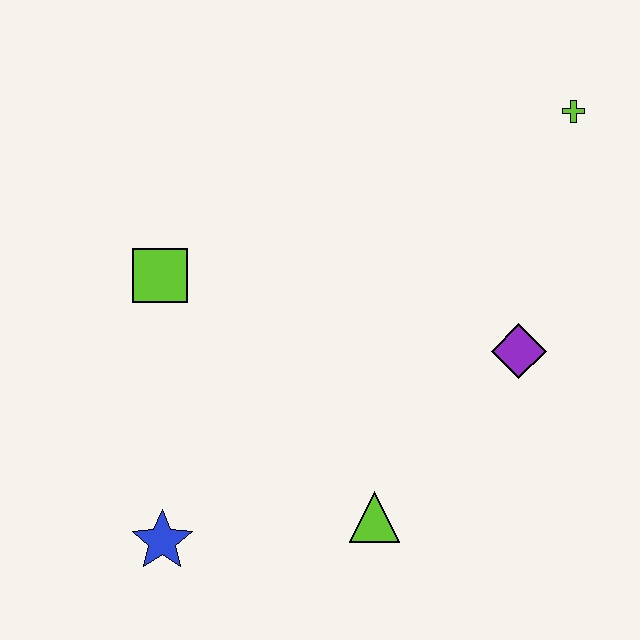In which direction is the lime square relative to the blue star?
The lime square is above the blue star.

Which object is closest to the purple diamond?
The lime triangle is closest to the purple diamond.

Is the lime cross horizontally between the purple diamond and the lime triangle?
No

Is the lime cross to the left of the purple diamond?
No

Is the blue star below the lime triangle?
Yes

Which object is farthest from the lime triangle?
The lime cross is farthest from the lime triangle.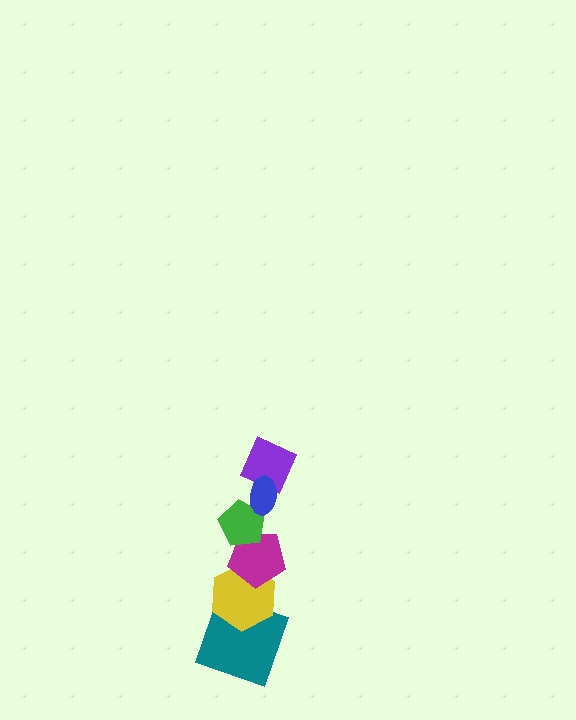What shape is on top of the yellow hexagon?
The magenta pentagon is on top of the yellow hexagon.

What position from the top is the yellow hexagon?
The yellow hexagon is 5th from the top.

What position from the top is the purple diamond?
The purple diamond is 2nd from the top.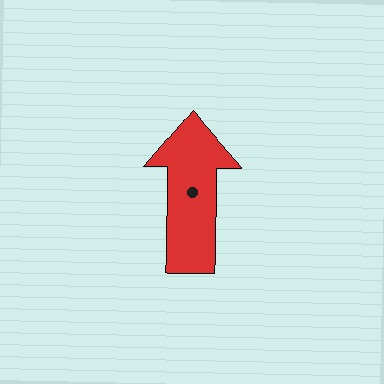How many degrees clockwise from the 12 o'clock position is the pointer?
Approximately 360 degrees.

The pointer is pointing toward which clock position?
Roughly 12 o'clock.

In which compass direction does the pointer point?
North.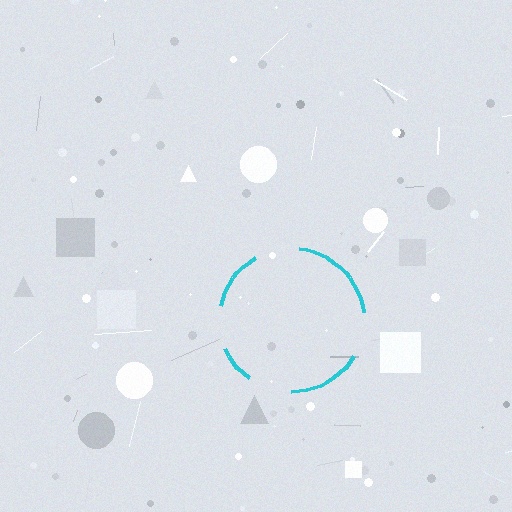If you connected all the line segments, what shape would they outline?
They would outline a circle.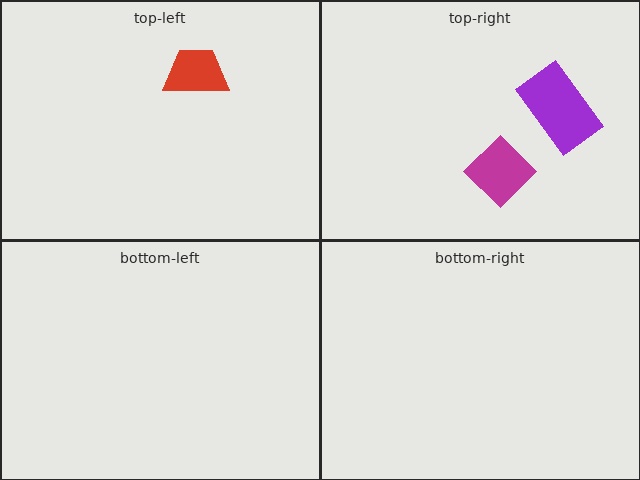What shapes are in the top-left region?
The red trapezoid.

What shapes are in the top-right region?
The purple rectangle, the magenta diamond.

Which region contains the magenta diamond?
The top-right region.